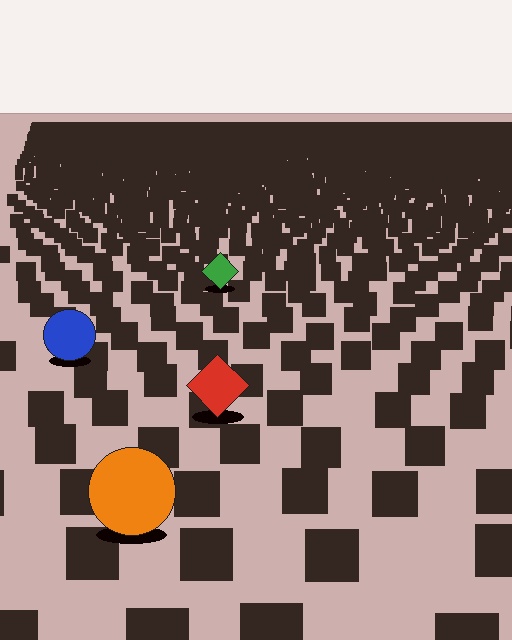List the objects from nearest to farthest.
From nearest to farthest: the orange circle, the red diamond, the blue circle, the green diamond.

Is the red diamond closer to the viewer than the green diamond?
Yes. The red diamond is closer — you can tell from the texture gradient: the ground texture is coarser near it.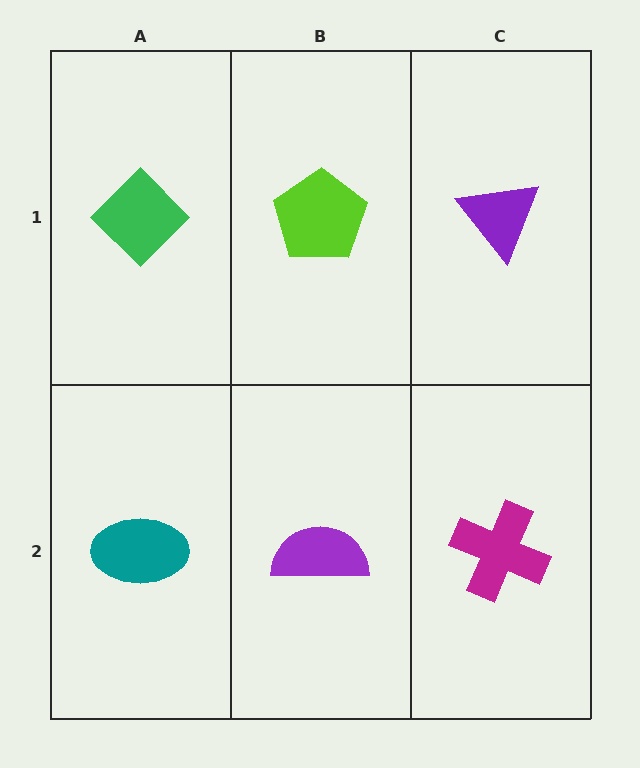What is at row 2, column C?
A magenta cross.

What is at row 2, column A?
A teal ellipse.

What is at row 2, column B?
A purple semicircle.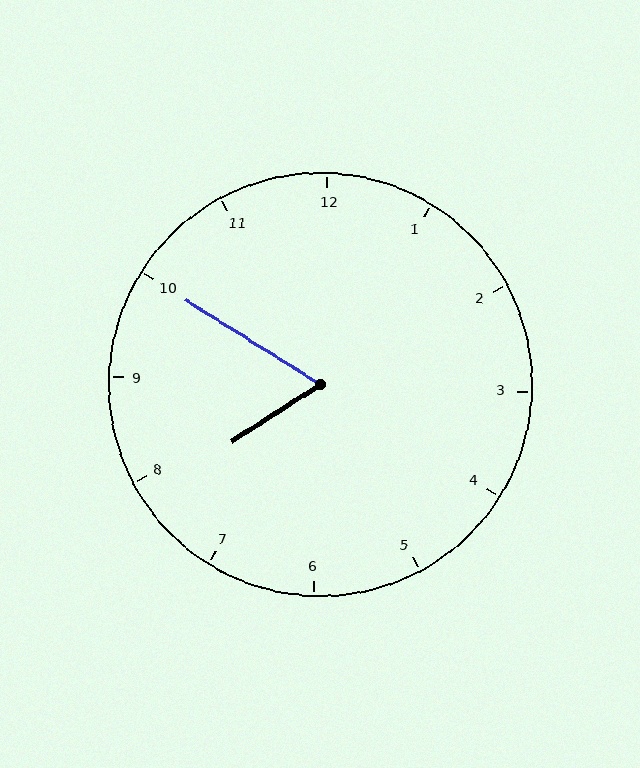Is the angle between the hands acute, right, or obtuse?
It is acute.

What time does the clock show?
7:50.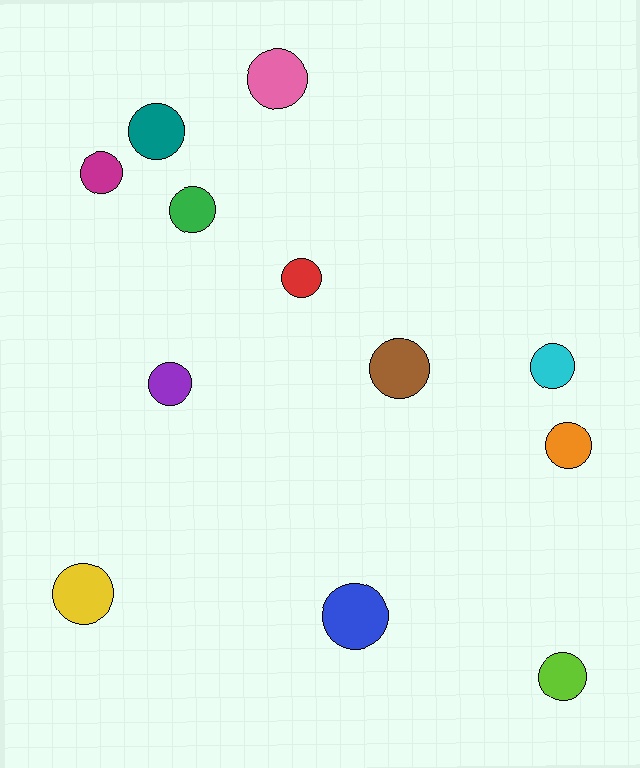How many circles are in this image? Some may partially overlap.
There are 12 circles.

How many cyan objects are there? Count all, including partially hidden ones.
There is 1 cyan object.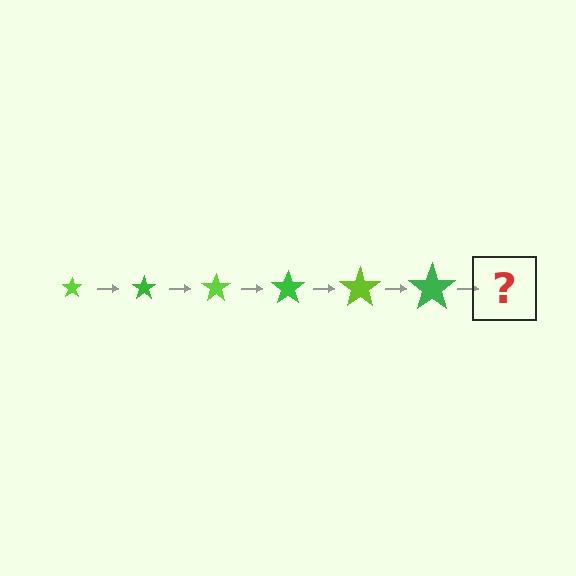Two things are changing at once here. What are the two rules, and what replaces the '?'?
The two rules are that the star grows larger each step and the color cycles through lime and green. The '?' should be a lime star, larger than the previous one.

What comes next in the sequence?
The next element should be a lime star, larger than the previous one.